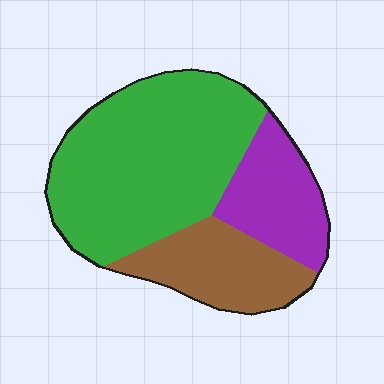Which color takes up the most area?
Green, at roughly 55%.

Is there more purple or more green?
Green.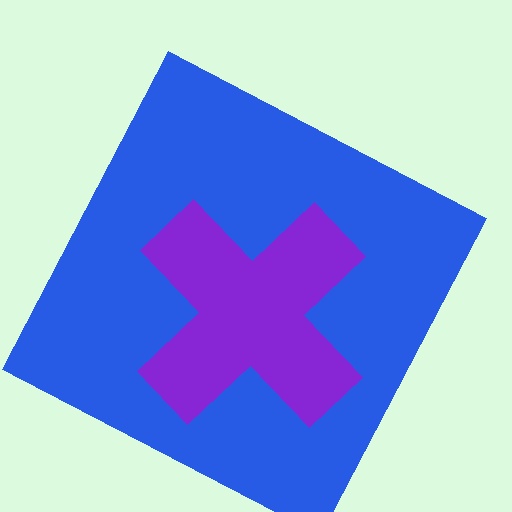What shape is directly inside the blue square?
The purple cross.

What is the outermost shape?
The blue square.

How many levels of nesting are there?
2.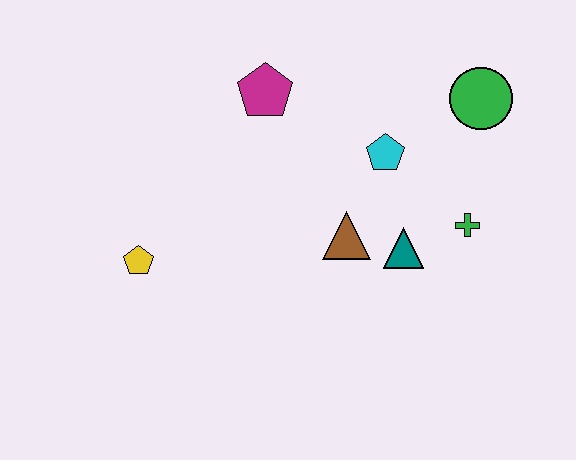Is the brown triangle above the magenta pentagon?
No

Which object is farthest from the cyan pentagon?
The yellow pentagon is farthest from the cyan pentagon.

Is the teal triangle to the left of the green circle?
Yes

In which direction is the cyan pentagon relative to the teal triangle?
The cyan pentagon is above the teal triangle.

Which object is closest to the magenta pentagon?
The cyan pentagon is closest to the magenta pentagon.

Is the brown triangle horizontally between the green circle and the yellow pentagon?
Yes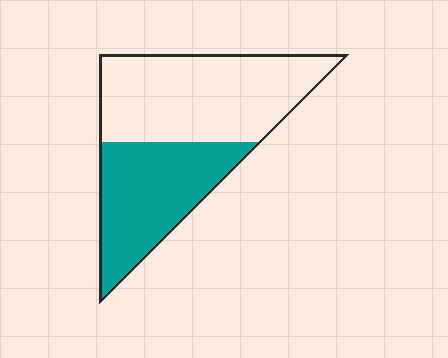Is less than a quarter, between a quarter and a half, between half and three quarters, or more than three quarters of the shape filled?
Between a quarter and a half.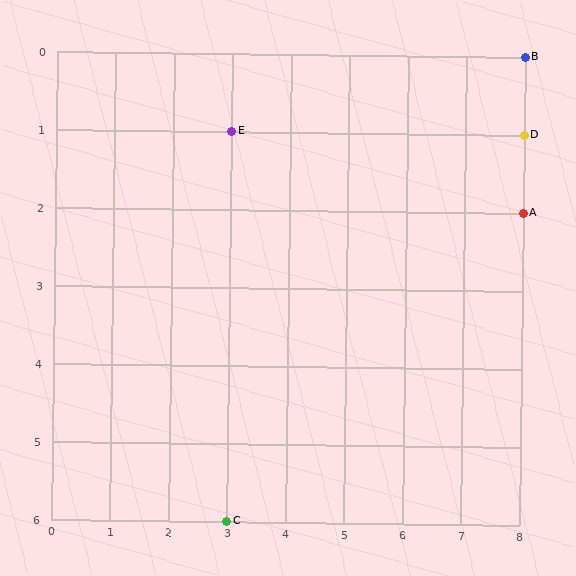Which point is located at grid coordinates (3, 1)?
Point E is at (3, 1).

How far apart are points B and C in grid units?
Points B and C are 5 columns and 6 rows apart (about 7.8 grid units diagonally).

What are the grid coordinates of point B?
Point B is at grid coordinates (8, 0).